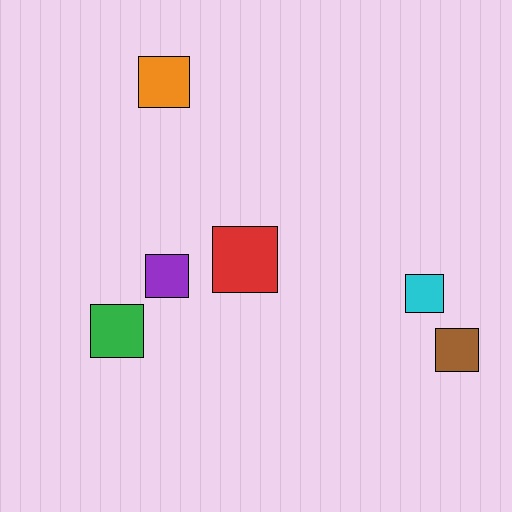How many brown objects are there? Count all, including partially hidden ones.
There is 1 brown object.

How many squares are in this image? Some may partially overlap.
There are 6 squares.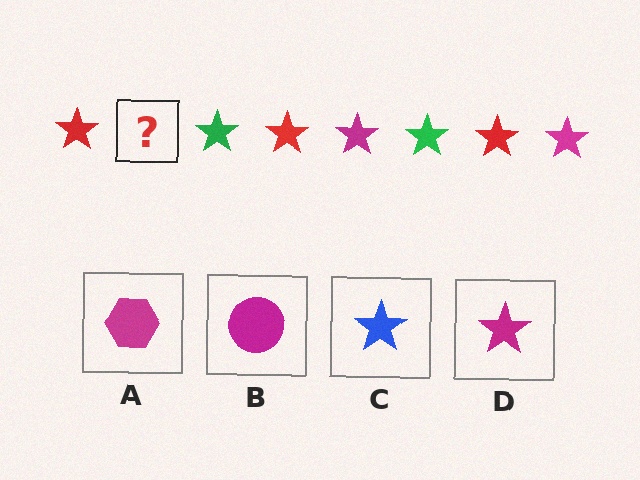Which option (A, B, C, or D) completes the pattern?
D.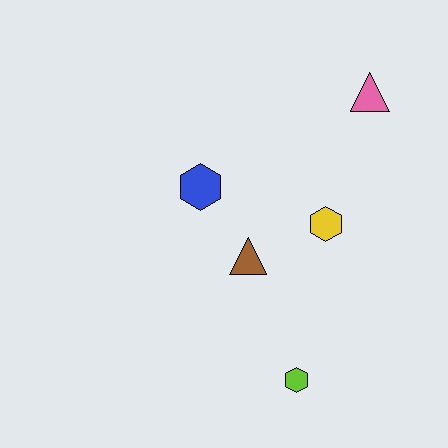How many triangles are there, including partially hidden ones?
There are 2 triangles.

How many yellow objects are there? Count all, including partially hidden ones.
There is 1 yellow object.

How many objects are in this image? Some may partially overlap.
There are 5 objects.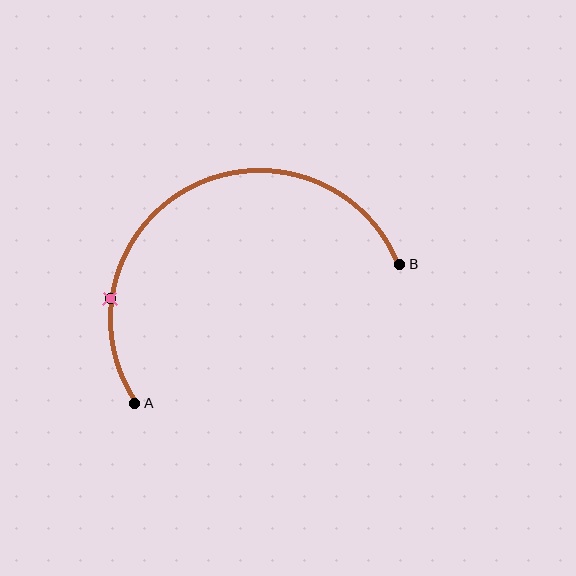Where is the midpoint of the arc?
The arc midpoint is the point on the curve farthest from the straight line joining A and B. It sits above that line.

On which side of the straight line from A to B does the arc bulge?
The arc bulges above the straight line connecting A and B.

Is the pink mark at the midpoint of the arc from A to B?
No. The pink mark lies on the arc but is closer to endpoint A. The arc midpoint would be at the point on the curve equidistant along the arc from both A and B.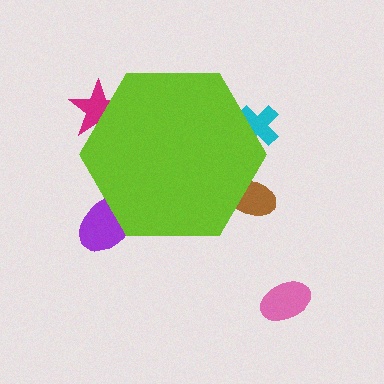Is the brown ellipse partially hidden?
Yes, the brown ellipse is partially hidden behind the lime hexagon.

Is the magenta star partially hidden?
Yes, the magenta star is partially hidden behind the lime hexagon.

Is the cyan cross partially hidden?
Yes, the cyan cross is partially hidden behind the lime hexagon.